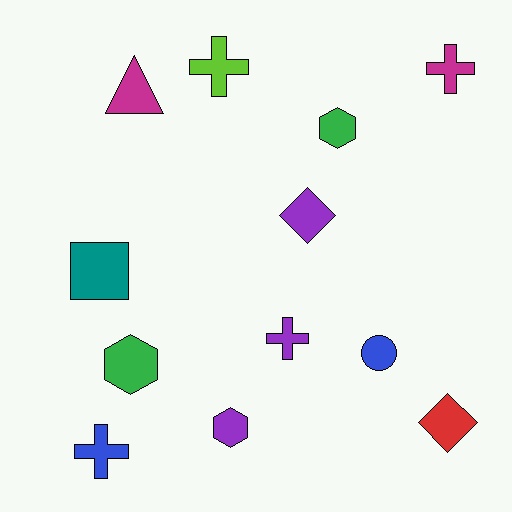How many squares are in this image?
There is 1 square.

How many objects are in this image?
There are 12 objects.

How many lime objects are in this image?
There is 1 lime object.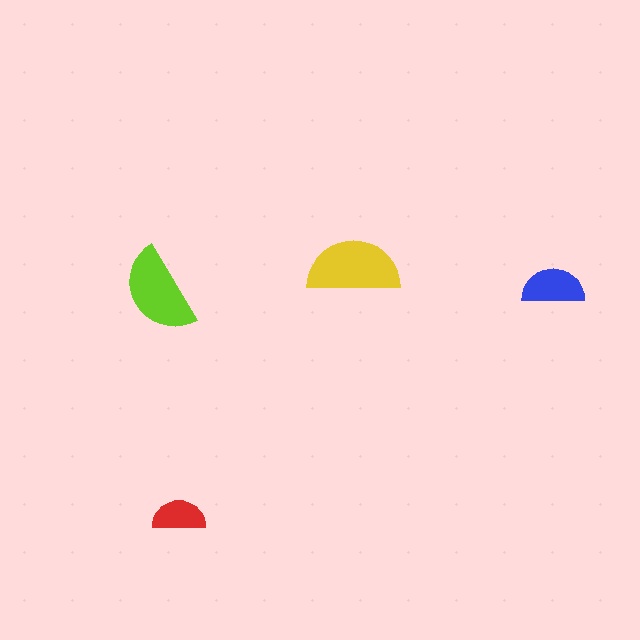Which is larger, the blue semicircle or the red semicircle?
The blue one.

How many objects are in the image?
There are 4 objects in the image.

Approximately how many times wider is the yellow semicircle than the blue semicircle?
About 1.5 times wider.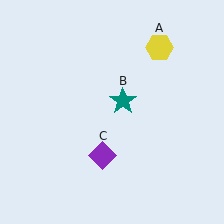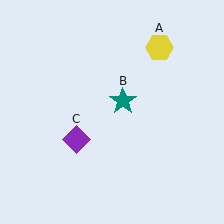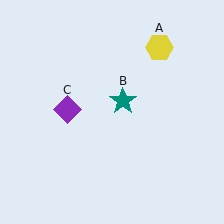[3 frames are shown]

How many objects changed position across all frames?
1 object changed position: purple diamond (object C).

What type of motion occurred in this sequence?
The purple diamond (object C) rotated clockwise around the center of the scene.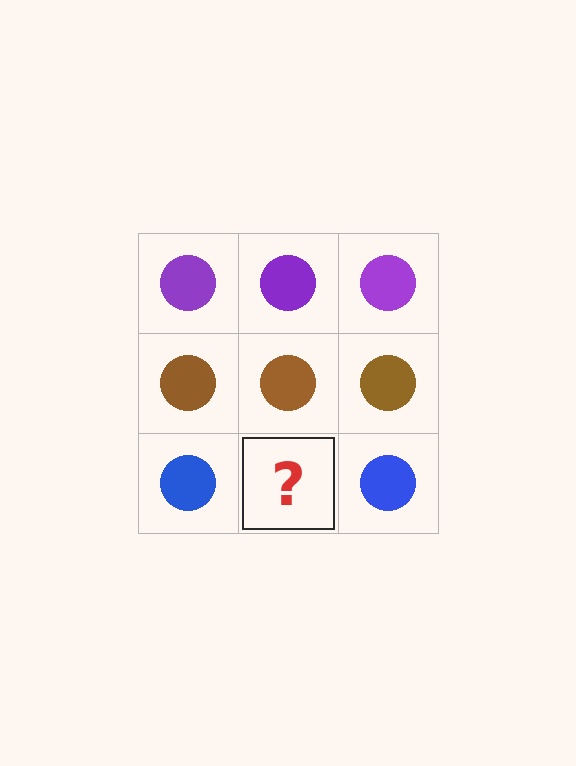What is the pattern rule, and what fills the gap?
The rule is that each row has a consistent color. The gap should be filled with a blue circle.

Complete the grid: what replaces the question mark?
The question mark should be replaced with a blue circle.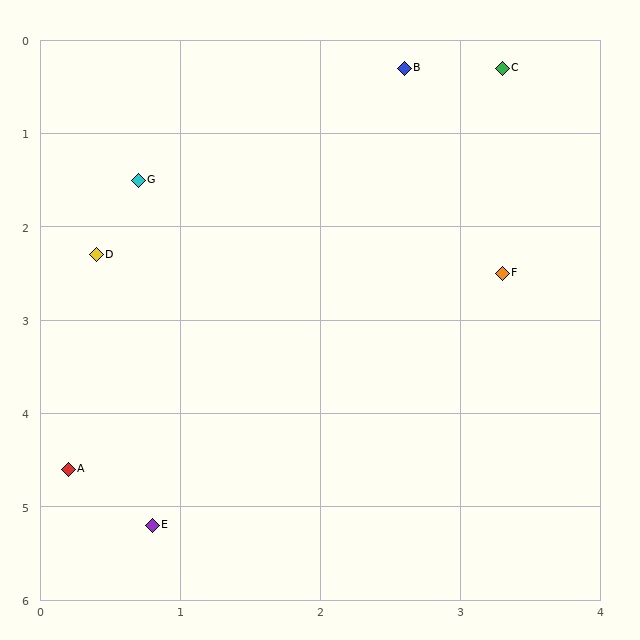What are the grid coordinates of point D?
Point D is at approximately (0.4, 2.3).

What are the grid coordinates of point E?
Point E is at approximately (0.8, 5.2).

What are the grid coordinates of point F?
Point F is at approximately (3.3, 2.5).